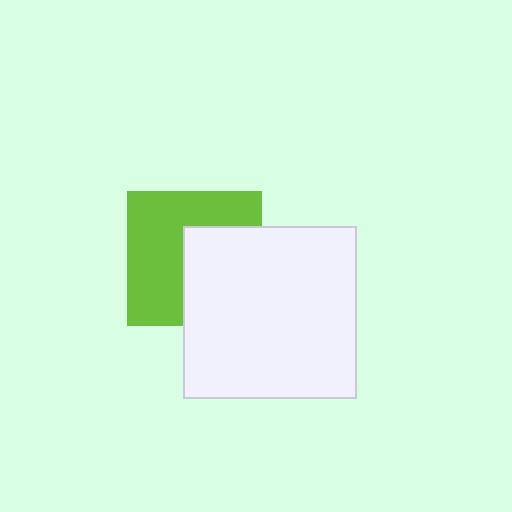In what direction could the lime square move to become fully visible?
The lime square could move left. That would shift it out from behind the white square entirely.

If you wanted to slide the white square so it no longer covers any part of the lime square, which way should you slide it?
Slide it right — that is the most direct way to separate the two shapes.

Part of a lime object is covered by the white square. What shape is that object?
It is a square.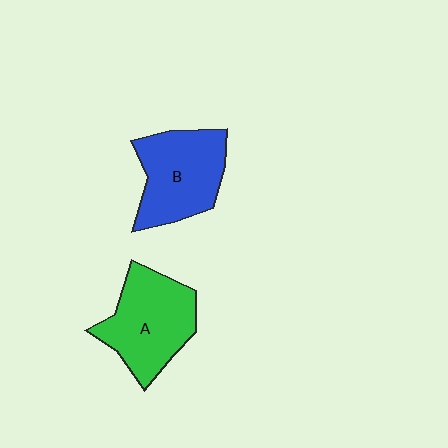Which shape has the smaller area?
Shape B (blue).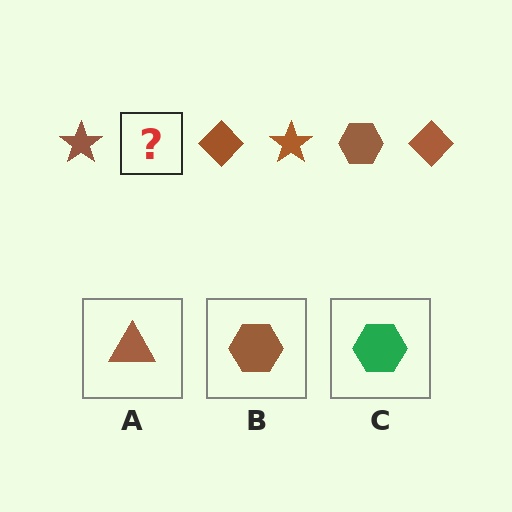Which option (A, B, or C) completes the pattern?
B.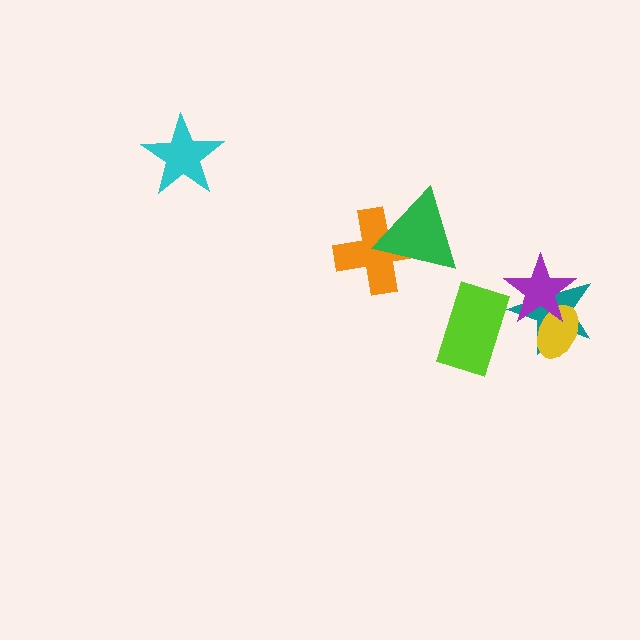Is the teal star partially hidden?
Yes, it is partially covered by another shape.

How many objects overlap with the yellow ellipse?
2 objects overlap with the yellow ellipse.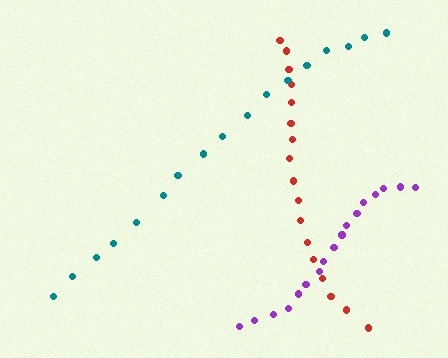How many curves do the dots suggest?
There are 3 distinct paths.